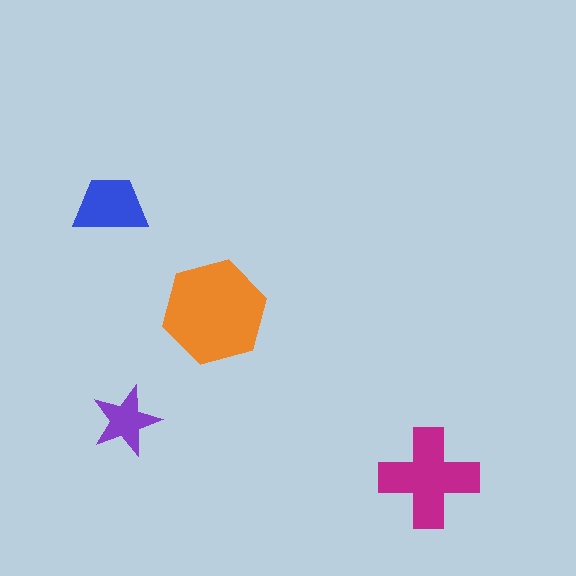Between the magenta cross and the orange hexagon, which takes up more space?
The orange hexagon.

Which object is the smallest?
The purple star.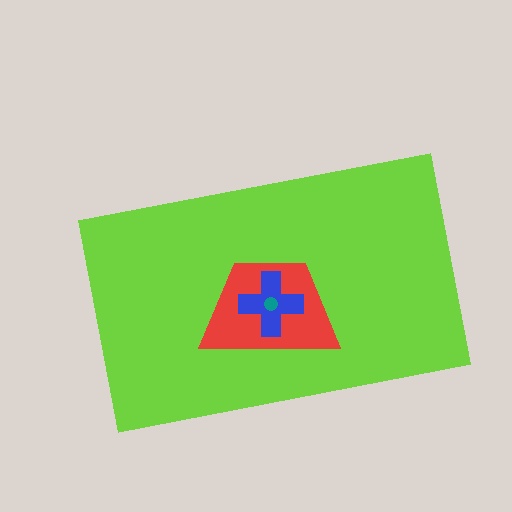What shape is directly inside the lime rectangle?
The red trapezoid.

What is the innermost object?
The teal circle.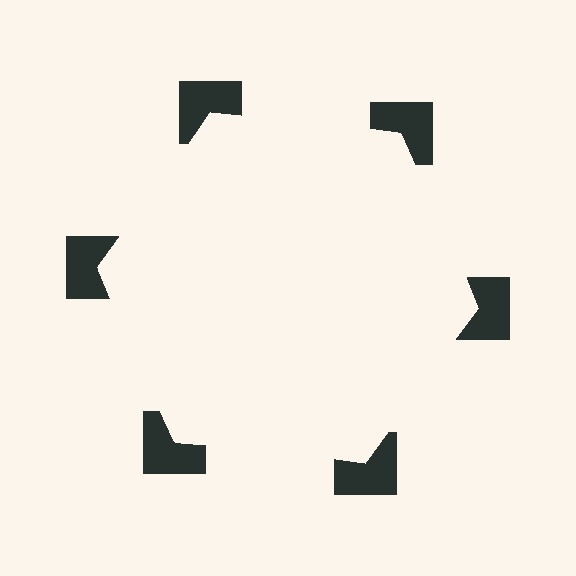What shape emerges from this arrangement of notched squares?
An illusory hexagon — its edges are inferred from the aligned wedge cuts in the notched squares, not physically drawn.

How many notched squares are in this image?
There are 6 — one at each vertex of the illusory hexagon.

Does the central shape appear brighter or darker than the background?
It typically appears slightly brighter than the background, even though no actual brightness change is drawn.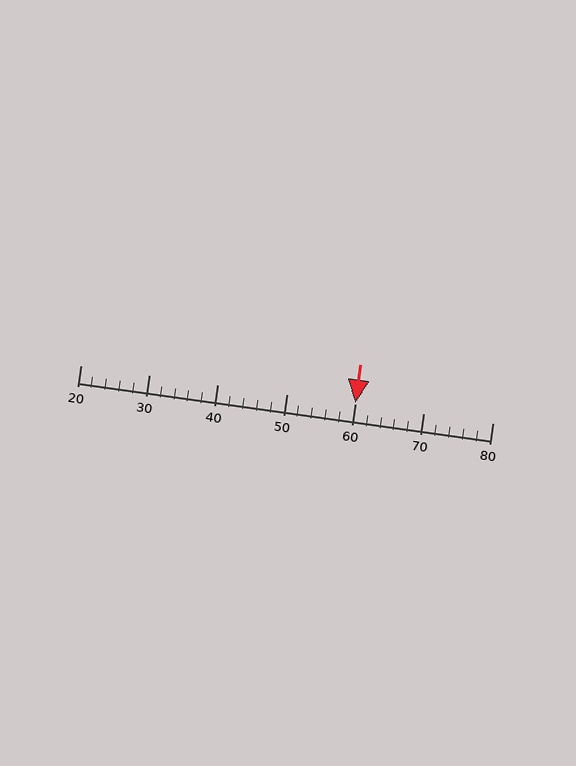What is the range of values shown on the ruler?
The ruler shows values from 20 to 80.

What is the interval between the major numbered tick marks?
The major tick marks are spaced 10 units apart.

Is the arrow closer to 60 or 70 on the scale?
The arrow is closer to 60.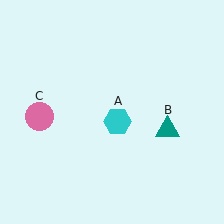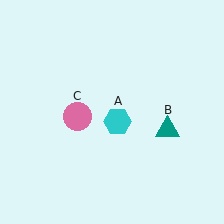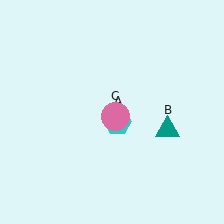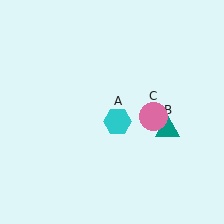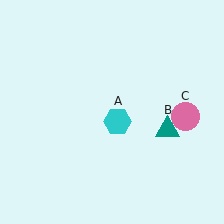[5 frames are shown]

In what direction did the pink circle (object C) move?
The pink circle (object C) moved right.